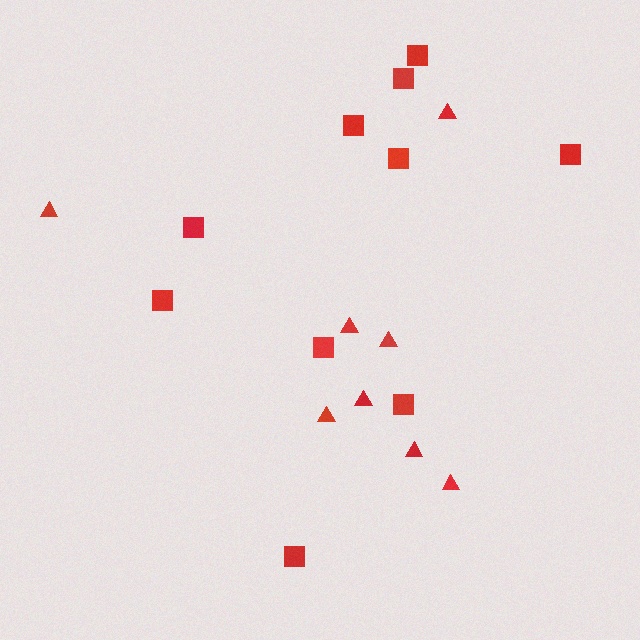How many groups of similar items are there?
There are 2 groups: one group of squares (10) and one group of triangles (8).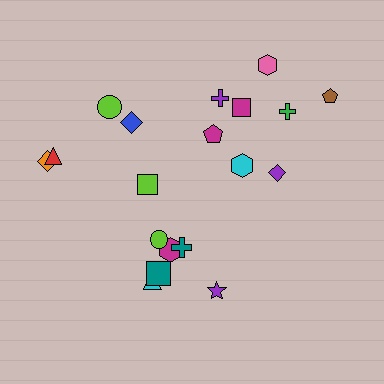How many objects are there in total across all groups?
There are 19 objects.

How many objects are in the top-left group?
There are 5 objects.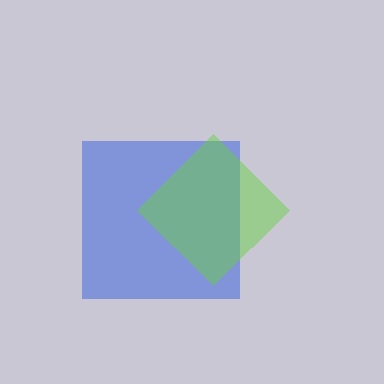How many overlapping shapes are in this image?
There are 2 overlapping shapes in the image.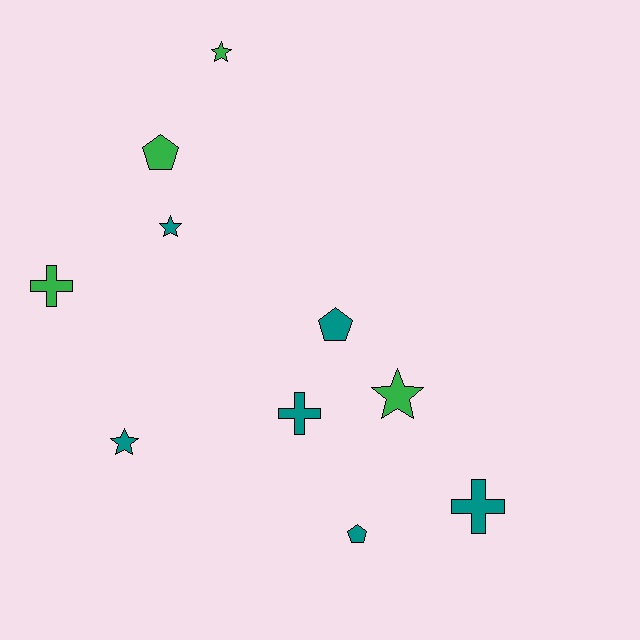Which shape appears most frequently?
Star, with 4 objects.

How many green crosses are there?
There is 1 green cross.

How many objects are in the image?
There are 10 objects.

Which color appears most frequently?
Teal, with 6 objects.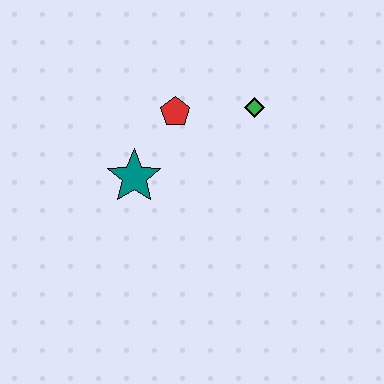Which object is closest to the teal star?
The red pentagon is closest to the teal star.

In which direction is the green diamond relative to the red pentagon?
The green diamond is to the right of the red pentagon.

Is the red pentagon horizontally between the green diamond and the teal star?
Yes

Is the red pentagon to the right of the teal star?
Yes